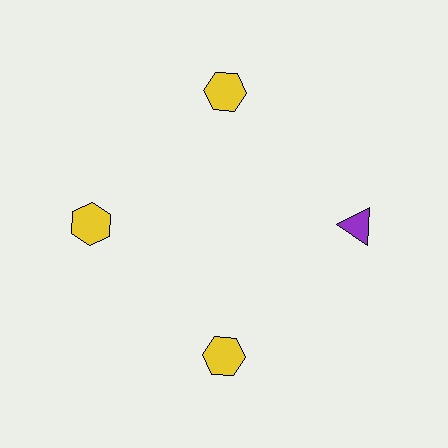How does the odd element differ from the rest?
It differs in both color (purple instead of yellow) and shape (triangle instead of hexagon).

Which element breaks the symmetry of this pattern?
The purple triangle at roughly the 3 o'clock position breaks the symmetry. All other shapes are yellow hexagons.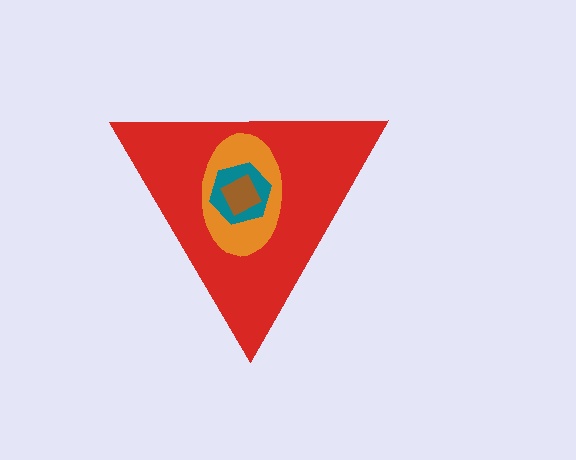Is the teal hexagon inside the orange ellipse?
Yes.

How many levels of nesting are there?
4.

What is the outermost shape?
The red triangle.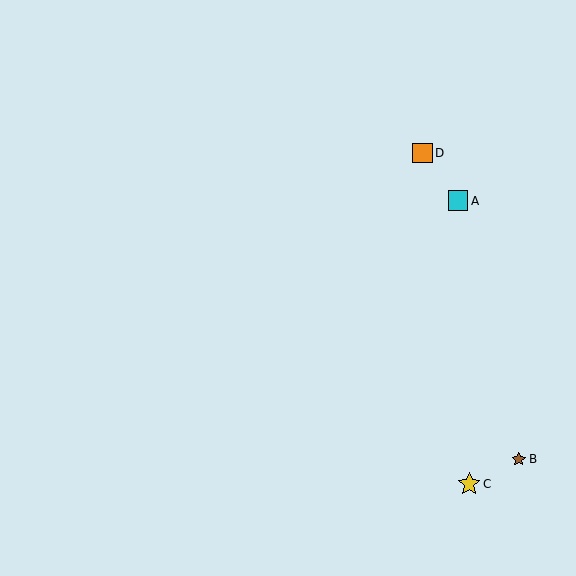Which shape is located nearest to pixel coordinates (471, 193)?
The cyan square (labeled A) at (458, 201) is nearest to that location.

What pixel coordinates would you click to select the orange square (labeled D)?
Click at (423, 153) to select the orange square D.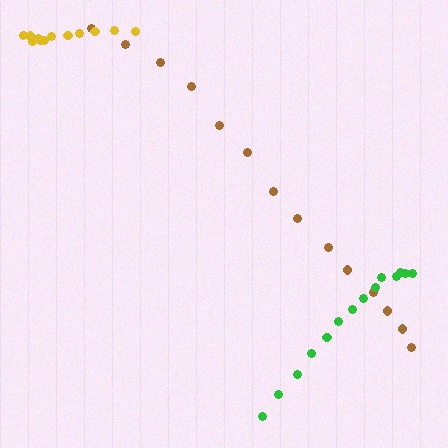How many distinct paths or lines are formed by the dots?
There are 3 distinct paths.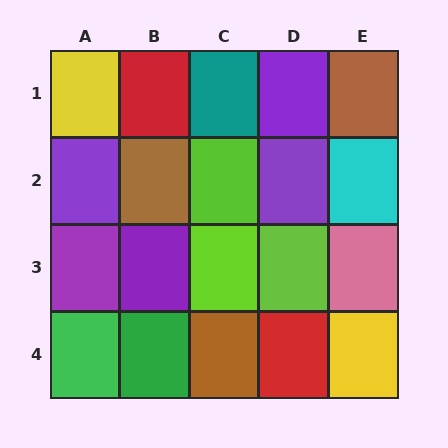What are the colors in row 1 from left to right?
Yellow, red, teal, purple, brown.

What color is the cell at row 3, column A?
Purple.